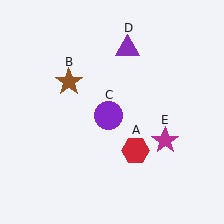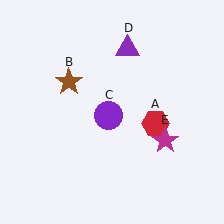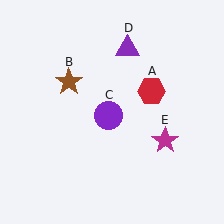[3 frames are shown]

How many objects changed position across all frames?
1 object changed position: red hexagon (object A).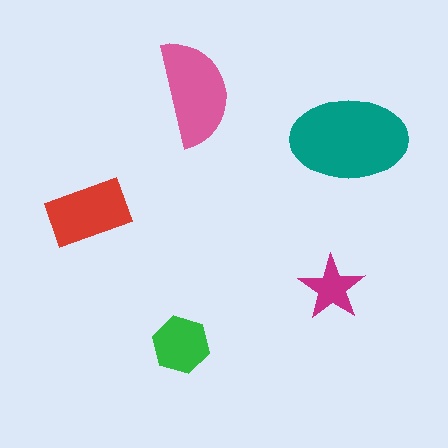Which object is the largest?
The teal ellipse.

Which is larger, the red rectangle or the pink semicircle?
The pink semicircle.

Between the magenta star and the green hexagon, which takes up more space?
The green hexagon.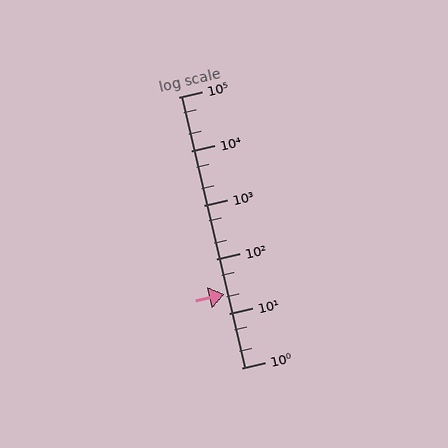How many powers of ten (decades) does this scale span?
The scale spans 5 decades, from 1 to 100000.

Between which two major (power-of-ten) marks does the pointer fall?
The pointer is between 10 and 100.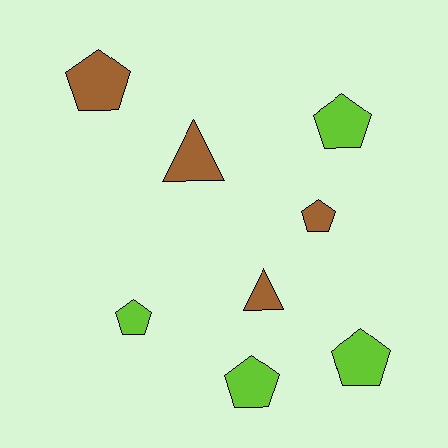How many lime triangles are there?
There are no lime triangles.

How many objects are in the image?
There are 8 objects.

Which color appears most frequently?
Lime, with 4 objects.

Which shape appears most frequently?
Pentagon, with 6 objects.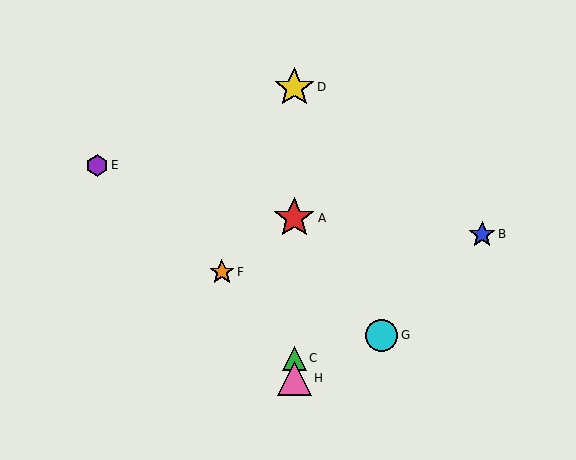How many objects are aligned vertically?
4 objects (A, C, D, H) are aligned vertically.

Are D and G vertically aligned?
No, D is at x≈294 and G is at x≈382.